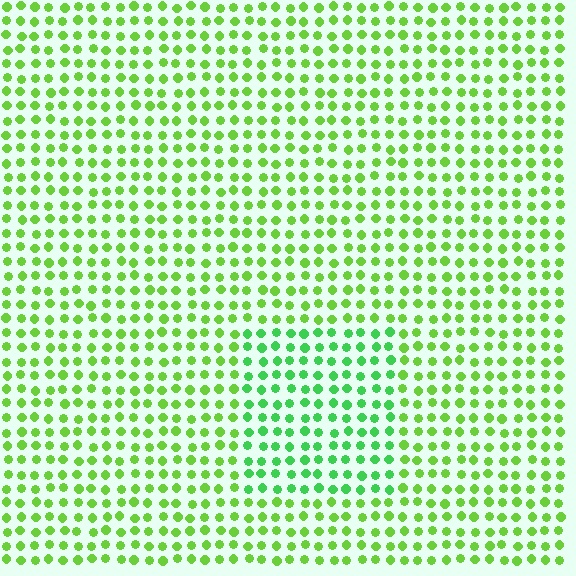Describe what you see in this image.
The image is filled with small lime elements in a uniform arrangement. A rectangle-shaped region is visible where the elements are tinted to a slightly different hue, forming a subtle color boundary.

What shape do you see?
I see a rectangle.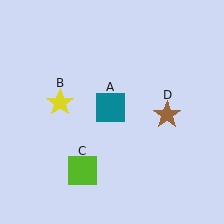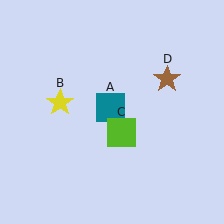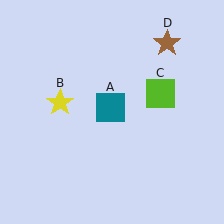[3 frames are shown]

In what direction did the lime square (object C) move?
The lime square (object C) moved up and to the right.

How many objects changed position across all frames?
2 objects changed position: lime square (object C), brown star (object D).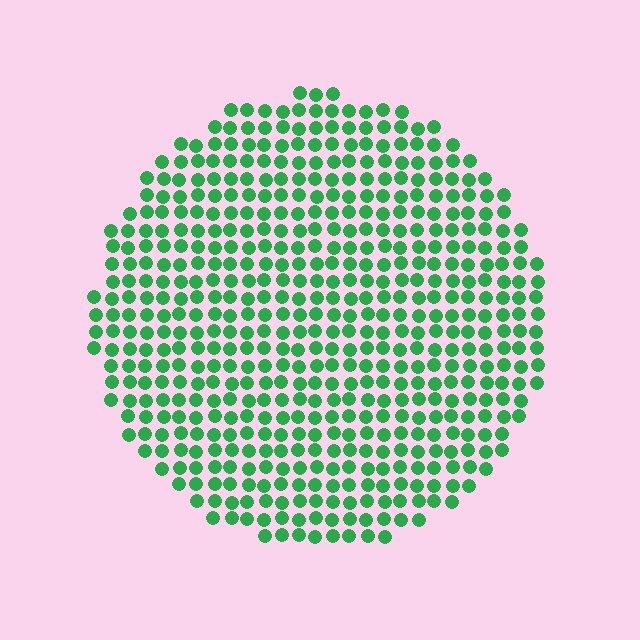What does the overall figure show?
The overall figure shows a circle.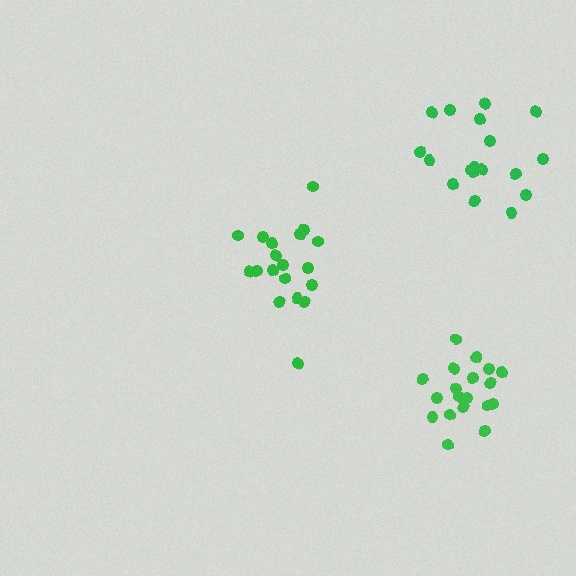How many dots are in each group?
Group 1: 19 dots, Group 2: 20 dots, Group 3: 20 dots (59 total).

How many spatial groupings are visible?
There are 3 spatial groupings.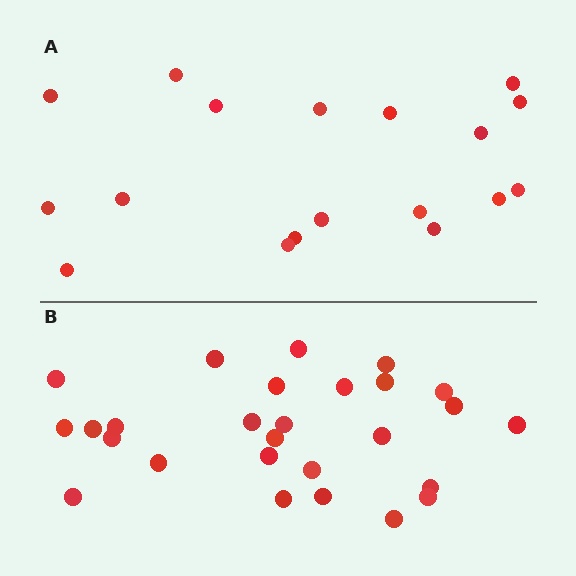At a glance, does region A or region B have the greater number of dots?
Region B (the bottom region) has more dots.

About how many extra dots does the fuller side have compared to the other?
Region B has roughly 8 or so more dots than region A.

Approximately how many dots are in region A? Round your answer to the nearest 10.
About 20 dots. (The exact count is 18, which rounds to 20.)